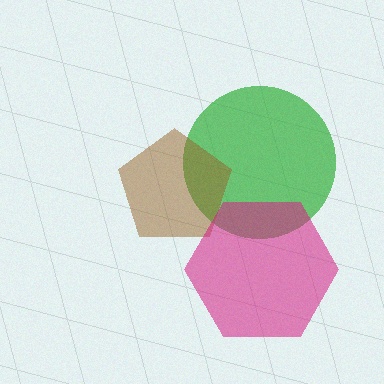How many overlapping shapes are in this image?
There are 3 overlapping shapes in the image.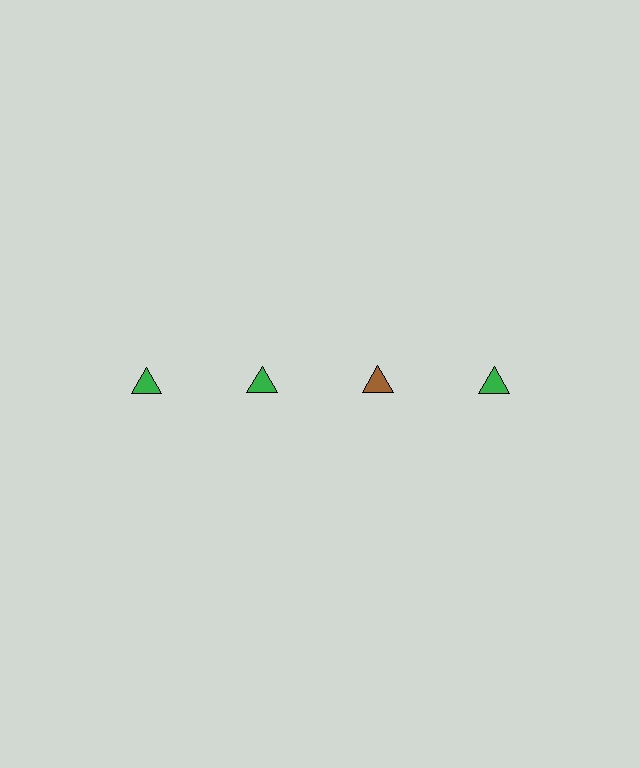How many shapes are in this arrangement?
There are 4 shapes arranged in a grid pattern.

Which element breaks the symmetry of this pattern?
The brown triangle in the top row, center column breaks the symmetry. All other shapes are green triangles.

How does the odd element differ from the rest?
It has a different color: brown instead of green.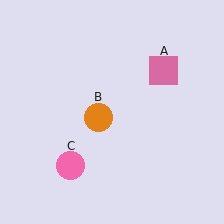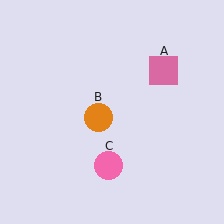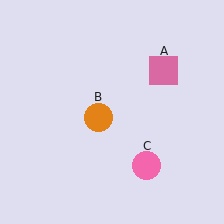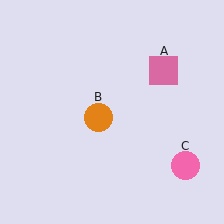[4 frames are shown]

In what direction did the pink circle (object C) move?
The pink circle (object C) moved right.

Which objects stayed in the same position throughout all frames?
Pink square (object A) and orange circle (object B) remained stationary.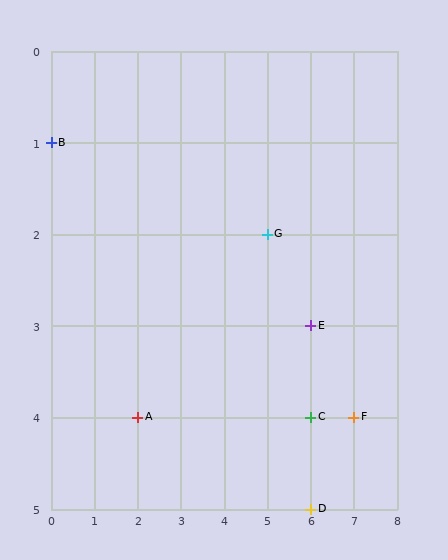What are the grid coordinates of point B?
Point B is at grid coordinates (0, 1).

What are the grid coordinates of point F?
Point F is at grid coordinates (7, 4).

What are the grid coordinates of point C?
Point C is at grid coordinates (6, 4).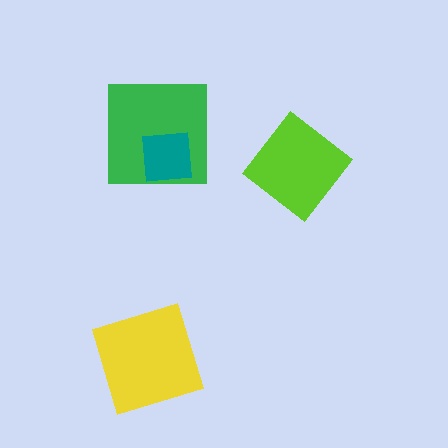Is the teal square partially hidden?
No, no other shape covers it.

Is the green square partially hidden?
Yes, it is partially covered by another shape.